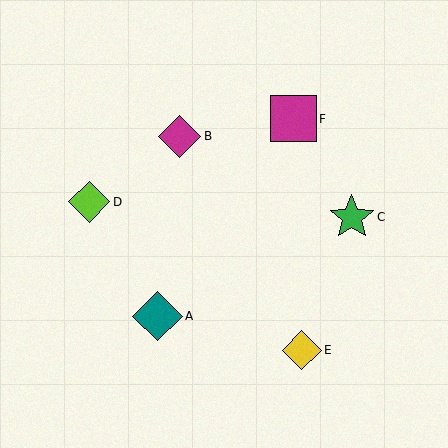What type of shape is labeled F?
Shape F is a magenta square.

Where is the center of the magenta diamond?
The center of the magenta diamond is at (180, 136).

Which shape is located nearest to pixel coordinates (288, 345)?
The yellow diamond (labeled E) at (302, 350) is nearest to that location.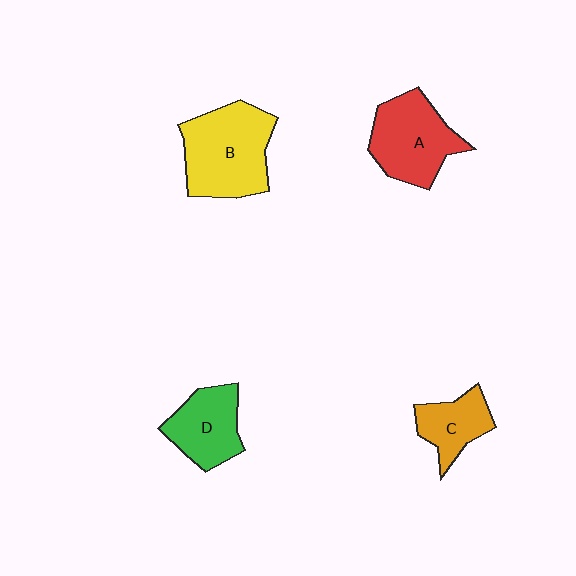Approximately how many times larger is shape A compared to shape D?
Approximately 1.3 times.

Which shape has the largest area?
Shape B (yellow).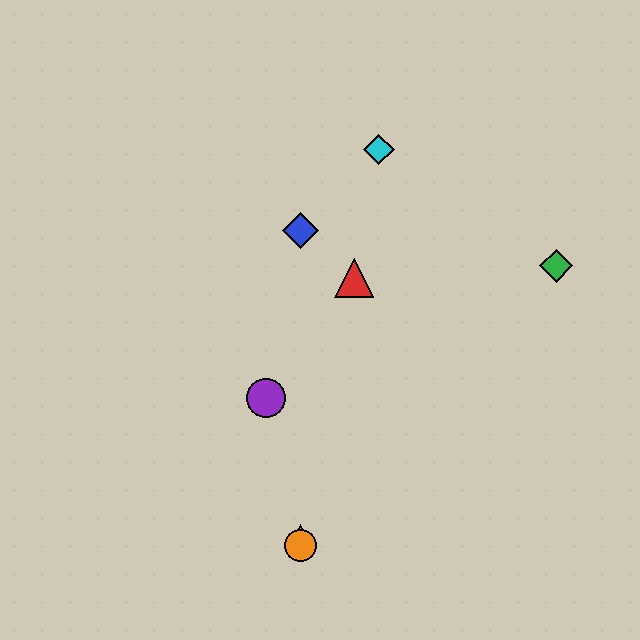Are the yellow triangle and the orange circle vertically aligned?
Yes, both are at x≈300.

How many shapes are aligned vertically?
3 shapes (the blue diamond, the yellow triangle, the orange circle) are aligned vertically.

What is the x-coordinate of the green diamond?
The green diamond is at x≈556.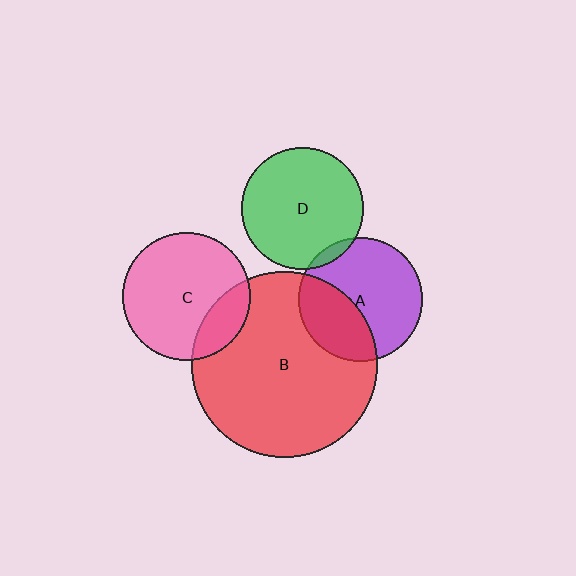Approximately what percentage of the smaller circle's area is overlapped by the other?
Approximately 5%.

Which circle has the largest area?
Circle B (red).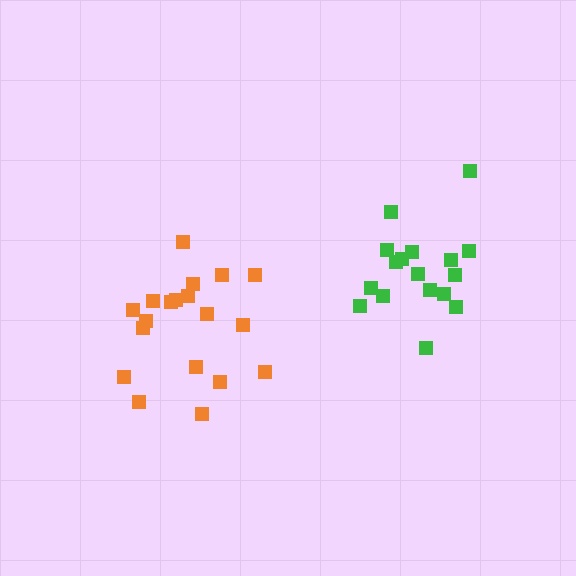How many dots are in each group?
Group 1: 17 dots, Group 2: 19 dots (36 total).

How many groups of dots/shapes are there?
There are 2 groups.